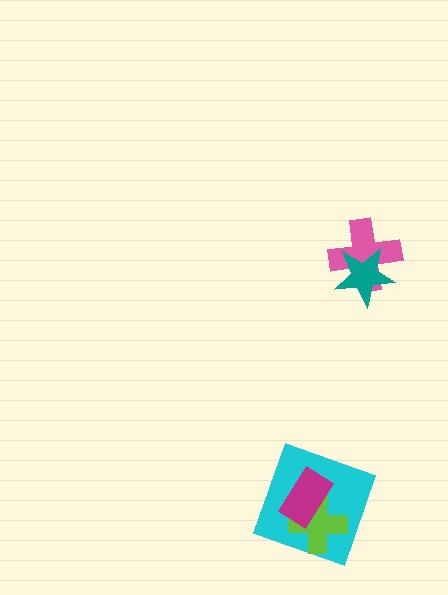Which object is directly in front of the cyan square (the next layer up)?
The lime cross is directly in front of the cyan square.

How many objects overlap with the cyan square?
2 objects overlap with the cyan square.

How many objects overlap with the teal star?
1 object overlaps with the teal star.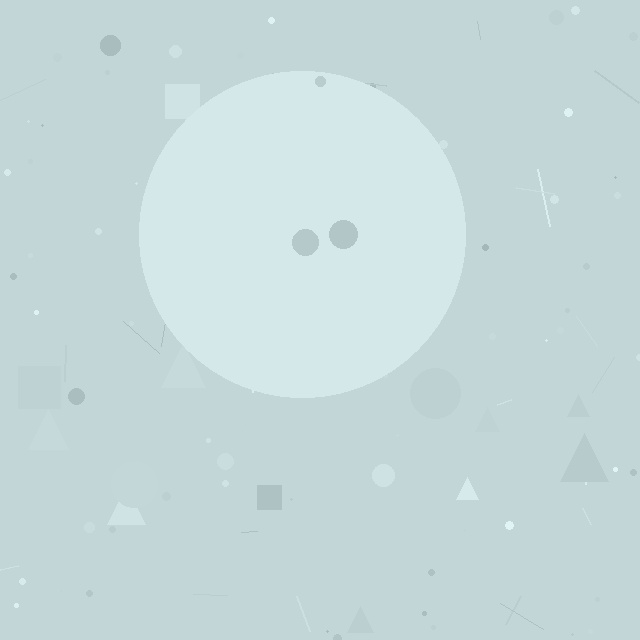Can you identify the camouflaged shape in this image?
The camouflaged shape is a circle.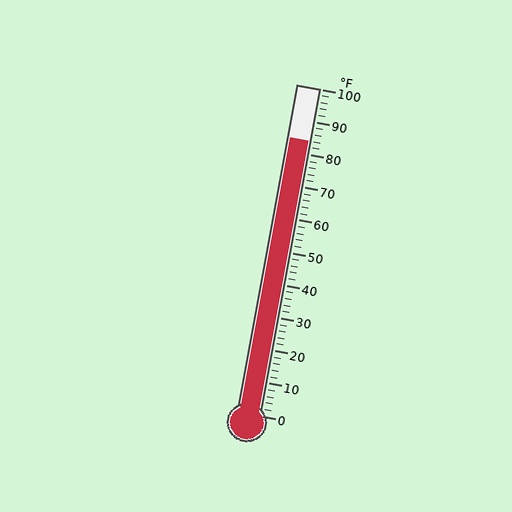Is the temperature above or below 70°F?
The temperature is above 70°F.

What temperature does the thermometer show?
The thermometer shows approximately 84°F.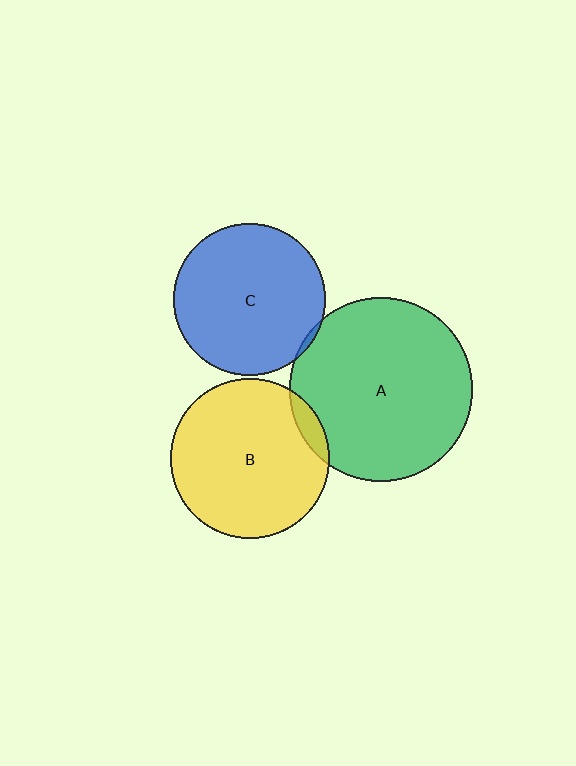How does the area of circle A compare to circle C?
Approximately 1.5 times.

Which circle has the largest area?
Circle A (green).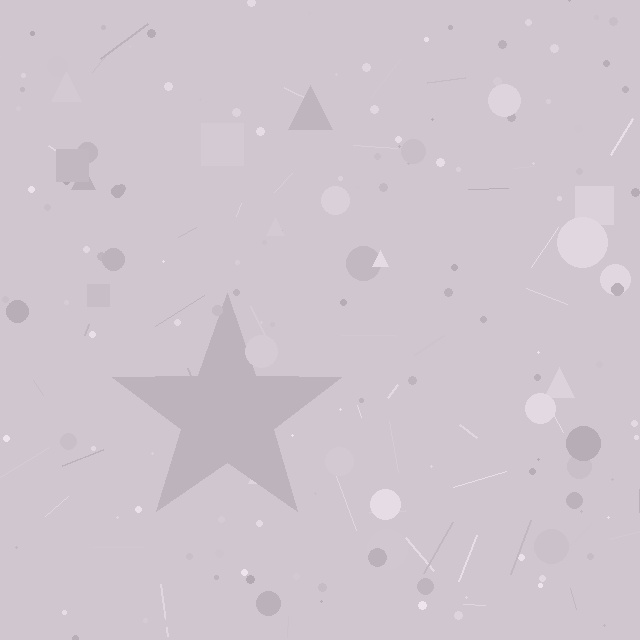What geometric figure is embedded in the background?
A star is embedded in the background.